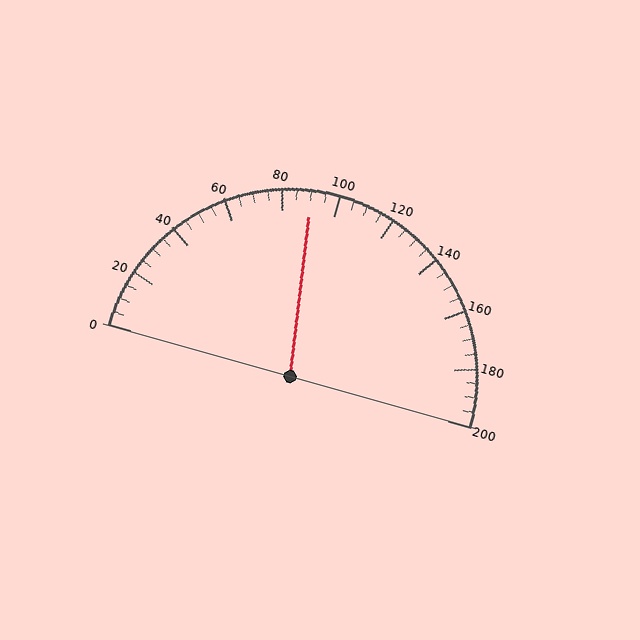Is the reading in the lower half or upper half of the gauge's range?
The reading is in the lower half of the range (0 to 200).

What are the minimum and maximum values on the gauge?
The gauge ranges from 0 to 200.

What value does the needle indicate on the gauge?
The needle indicates approximately 90.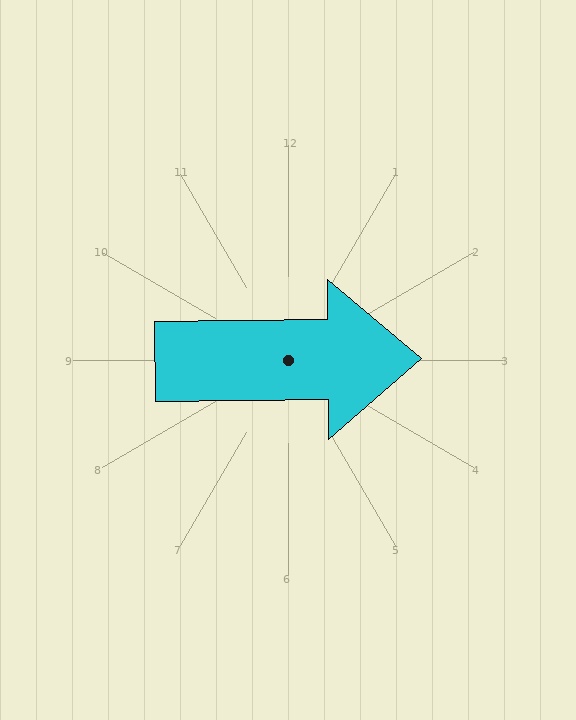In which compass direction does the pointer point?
East.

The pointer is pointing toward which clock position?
Roughly 3 o'clock.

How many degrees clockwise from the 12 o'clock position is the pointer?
Approximately 89 degrees.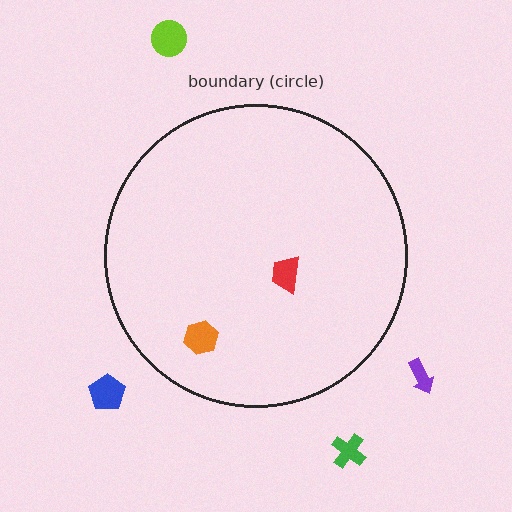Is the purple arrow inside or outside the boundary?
Outside.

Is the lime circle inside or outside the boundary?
Outside.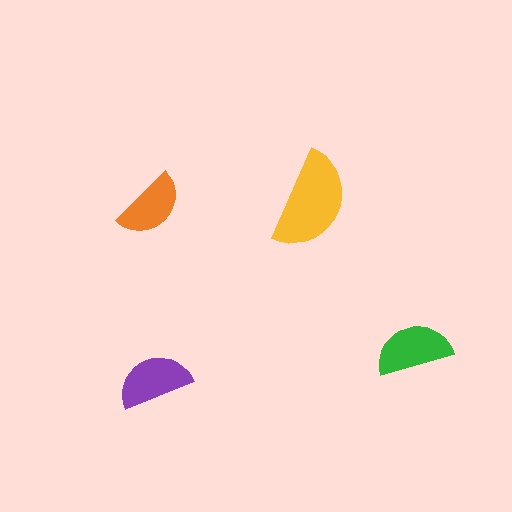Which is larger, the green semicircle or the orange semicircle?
The green one.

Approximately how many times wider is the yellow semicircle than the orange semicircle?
About 1.5 times wider.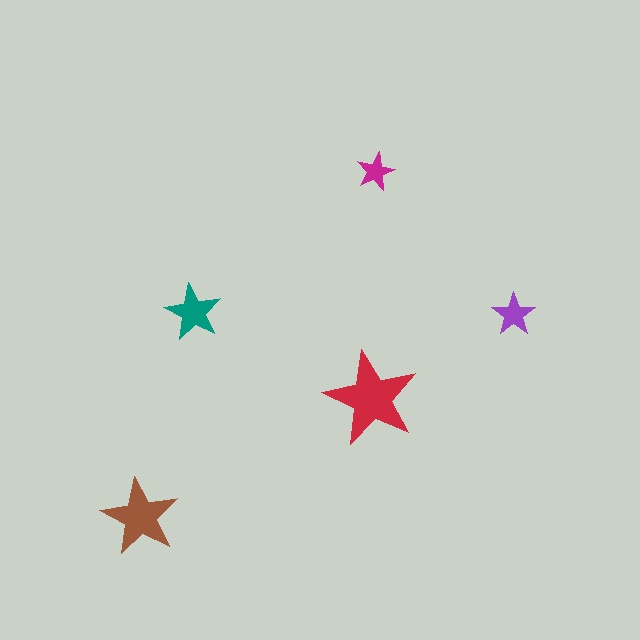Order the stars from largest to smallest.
the red one, the brown one, the teal one, the purple one, the magenta one.